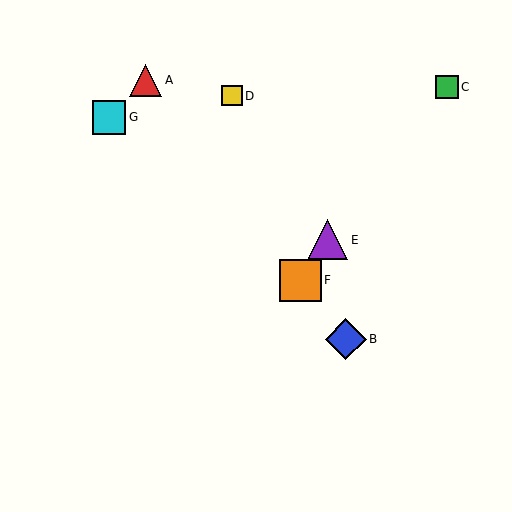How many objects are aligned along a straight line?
3 objects (A, B, F) are aligned along a straight line.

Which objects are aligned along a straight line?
Objects A, B, F are aligned along a straight line.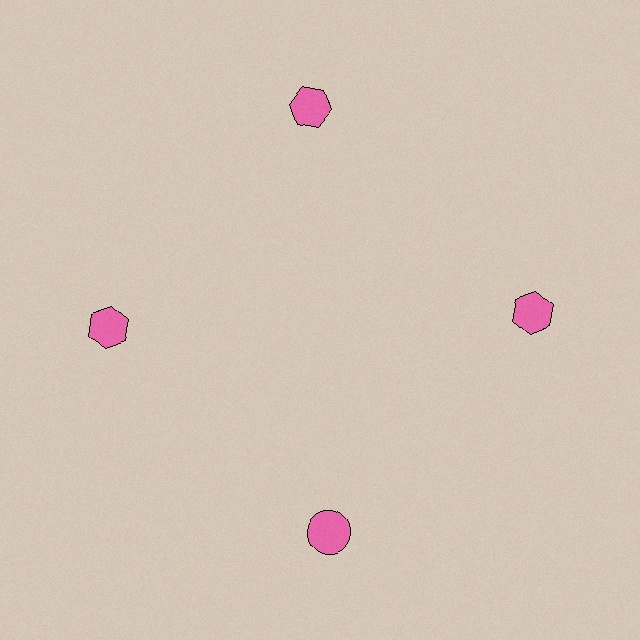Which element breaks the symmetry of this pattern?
The pink circle at roughly the 6 o'clock position breaks the symmetry. All other shapes are pink hexagons.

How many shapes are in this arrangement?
There are 4 shapes arranged in a ring pattern.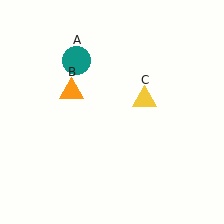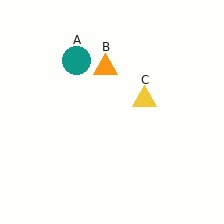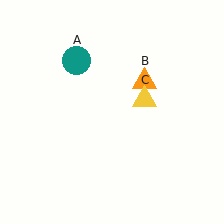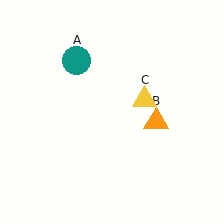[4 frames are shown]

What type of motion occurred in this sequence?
The orange triangle (object B) rotated clockwise around the center of the scene.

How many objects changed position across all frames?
1 object changed position: orange triangle (object B).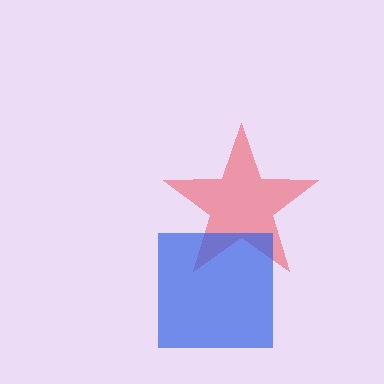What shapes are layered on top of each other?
The layered shapes are: a red star, a blue square.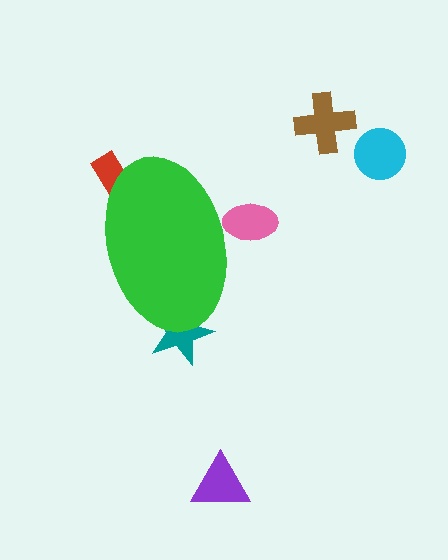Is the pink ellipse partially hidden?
Yes, the pink ellipse is partially hidden behind the green ellipse.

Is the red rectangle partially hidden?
Yes, the red rectangle is partially hidden behind the green ellipse.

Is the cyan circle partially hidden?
No, the cyan circle is fully visible.